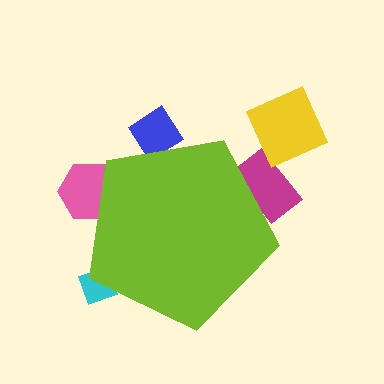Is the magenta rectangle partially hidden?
Yes, the magenta rectangle is partially hidden behind the lime pentagon.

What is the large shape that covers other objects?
A lime pentagon.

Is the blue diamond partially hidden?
Yes, the blue diamond is partially hidden behind the lime pentagon.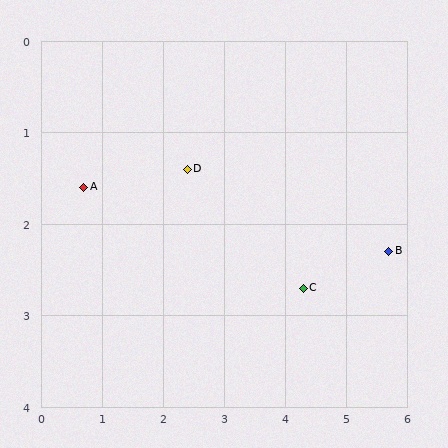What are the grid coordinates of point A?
Point A is at approximately (0.7, 1.6).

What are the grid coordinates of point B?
Point B is at approximately (5.7, 2.3).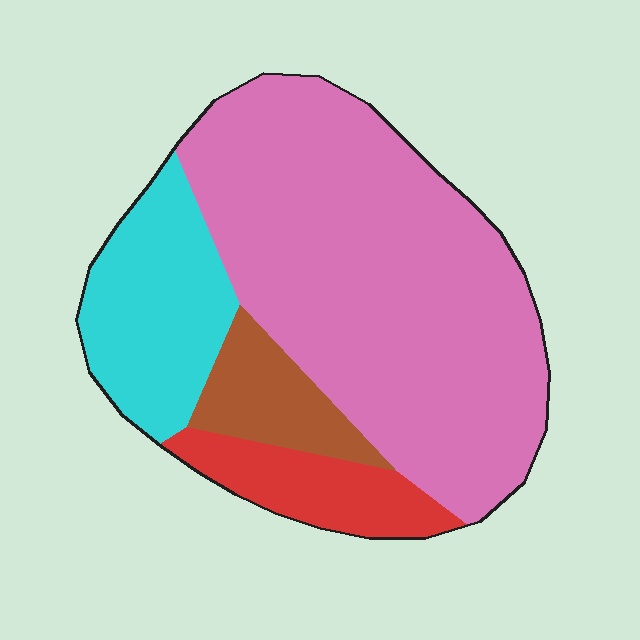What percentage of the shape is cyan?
Cyan covers roughly 20% of the shape.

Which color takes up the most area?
Pink, at roughly 60%.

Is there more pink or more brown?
Pink.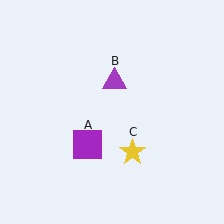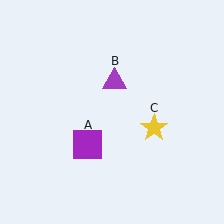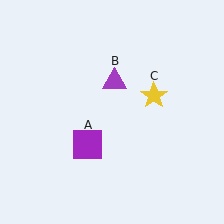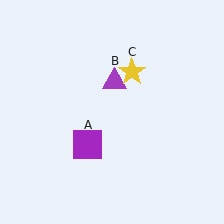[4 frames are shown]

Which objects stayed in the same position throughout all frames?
Purple square (object A) and purple triangle (object B) remained stationary.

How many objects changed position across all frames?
1 object changed position: yellow star (object C).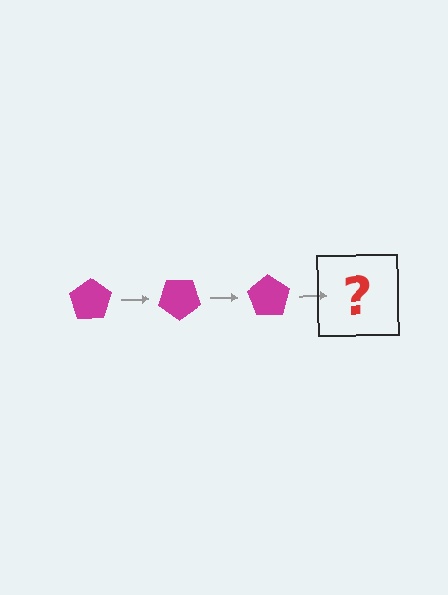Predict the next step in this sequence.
The next step is a magenta pentagon rotated 105 degrees.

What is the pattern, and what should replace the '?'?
The pattern is that the pentagon rotates 35 degrees each step. The '?' should be a magenta pentagon rotated 105 degrees.